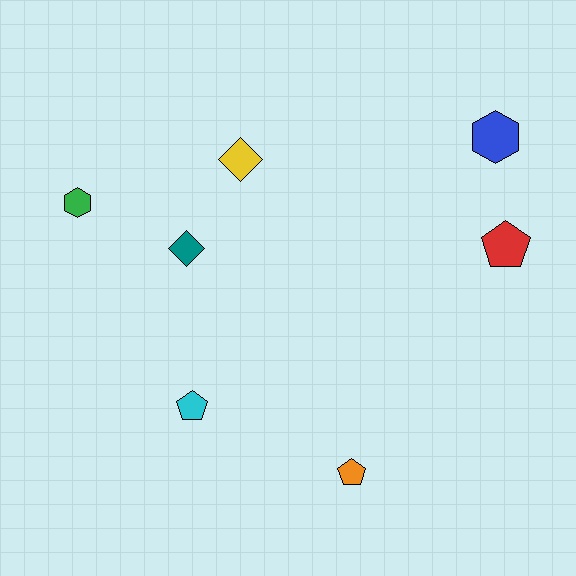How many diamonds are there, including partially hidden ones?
There are 2 diamonds.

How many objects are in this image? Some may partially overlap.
There are 7 objects.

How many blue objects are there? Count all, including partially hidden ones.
There is 1 blue object.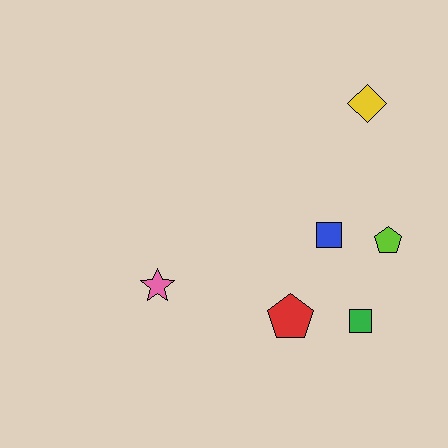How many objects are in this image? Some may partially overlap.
There are 6 objects.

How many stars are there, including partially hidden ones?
There is 1 star.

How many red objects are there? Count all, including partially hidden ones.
There is 1 red object.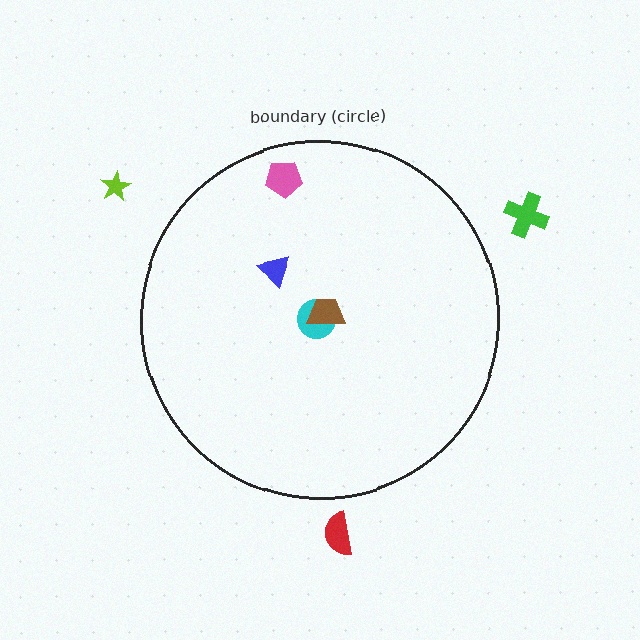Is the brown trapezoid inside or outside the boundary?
Inside.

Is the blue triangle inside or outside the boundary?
Inside.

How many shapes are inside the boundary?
4 inside, 3 outside.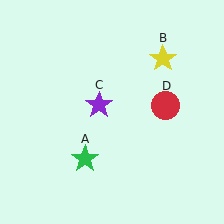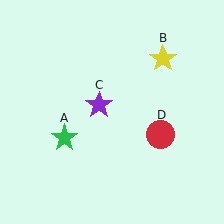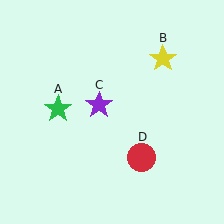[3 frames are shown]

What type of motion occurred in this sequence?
The green star (object A), red circle (object D) rotated clockwise around the center of the scene.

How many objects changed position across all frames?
2 objects changed position: green star (object A), red circle (object D).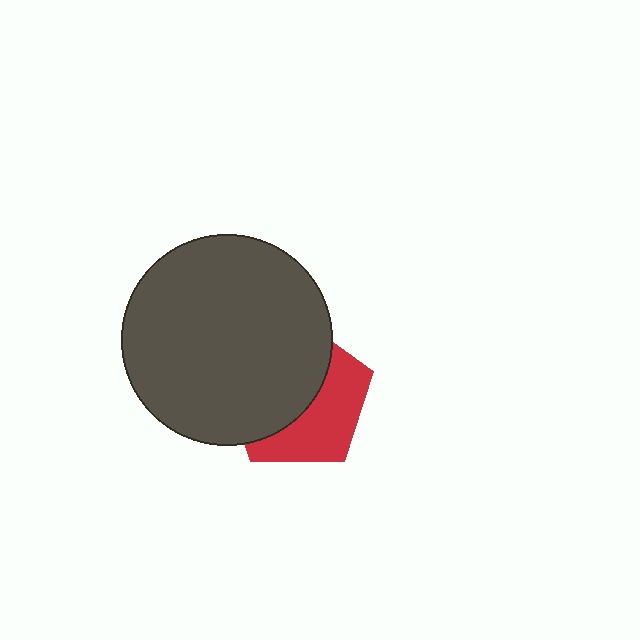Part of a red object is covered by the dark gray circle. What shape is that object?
It is a pentagon.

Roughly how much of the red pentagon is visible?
A small part of it is visible (roughly 44%).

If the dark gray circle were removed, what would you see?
You would see the complete red pentagon.